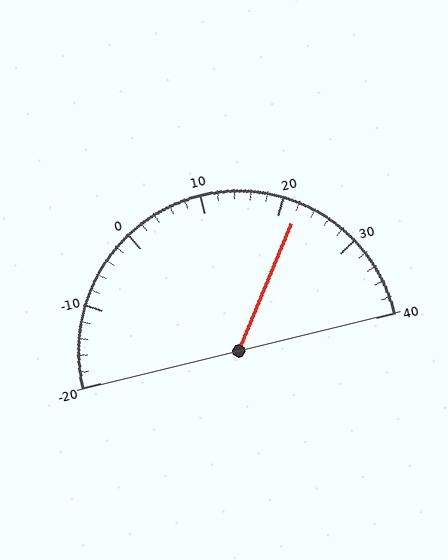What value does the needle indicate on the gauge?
The needle indicates approximately 22.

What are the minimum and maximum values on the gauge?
The gauge ranges from -20 to 40.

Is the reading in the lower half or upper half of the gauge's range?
The reading is in the upper half of the range (-20 to 40).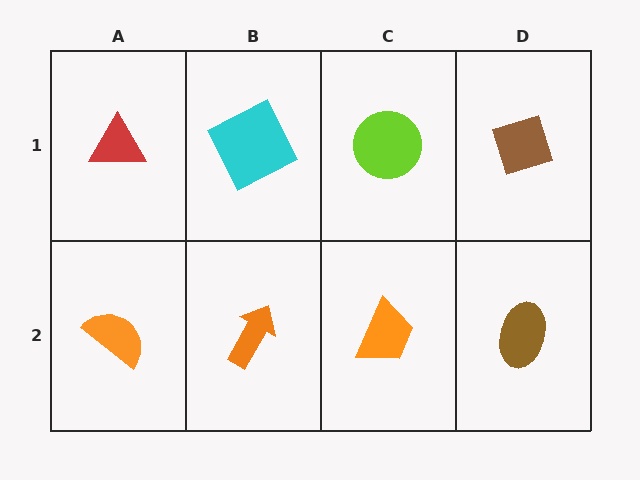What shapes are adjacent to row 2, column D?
A brown diamond (row 1, column D), an orange trapezoid (row 2, column C).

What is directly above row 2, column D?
A brown diamond.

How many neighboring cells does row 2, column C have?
3.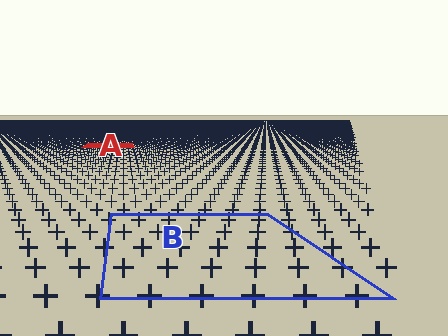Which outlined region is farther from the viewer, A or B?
Region A is farther from the viewer — the texture elements inside it appear smaller and more densely packed.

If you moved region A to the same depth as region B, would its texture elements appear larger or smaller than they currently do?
They would appear larger. At a closer depth, the same texture elements are projected at a bigger on-screen size.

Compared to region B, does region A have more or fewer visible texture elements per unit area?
Region A has more texture elements per unit area — they are packed more densely because it is farther away.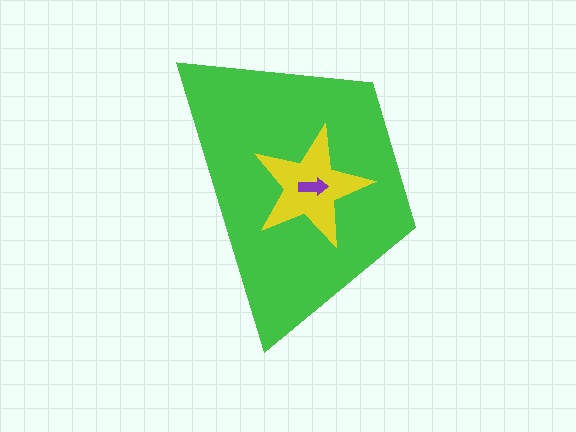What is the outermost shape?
The green trapezoid.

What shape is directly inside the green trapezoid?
The yellow star.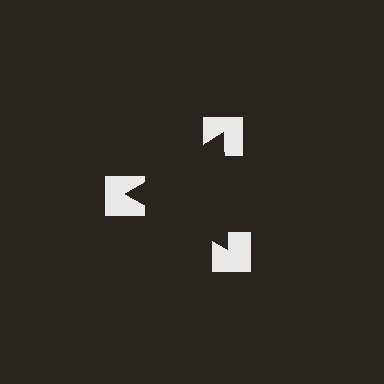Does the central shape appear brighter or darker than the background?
It typically appears slightly darker than the background, even though no actual brightness change is drawn.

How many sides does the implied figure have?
3 sides.